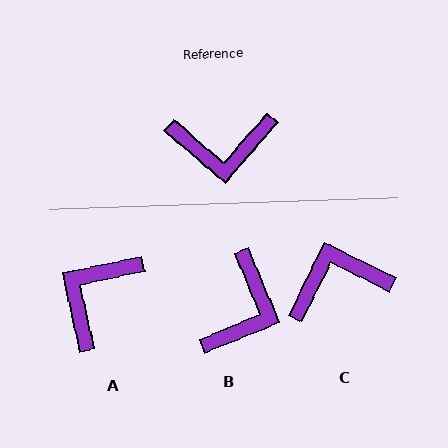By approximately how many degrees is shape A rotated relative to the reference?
Approximately 127 degrees clockwise.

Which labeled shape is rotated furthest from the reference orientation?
C, about 165 degrees away.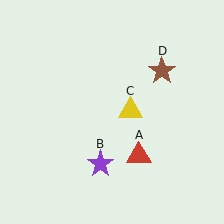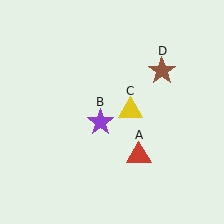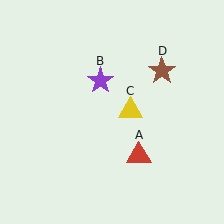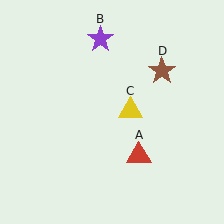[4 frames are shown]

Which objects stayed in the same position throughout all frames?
Red triangle (object A) and yellow triangle (object C) and brown star (object D) remained stationary.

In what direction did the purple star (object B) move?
The purple star (object B) moved up.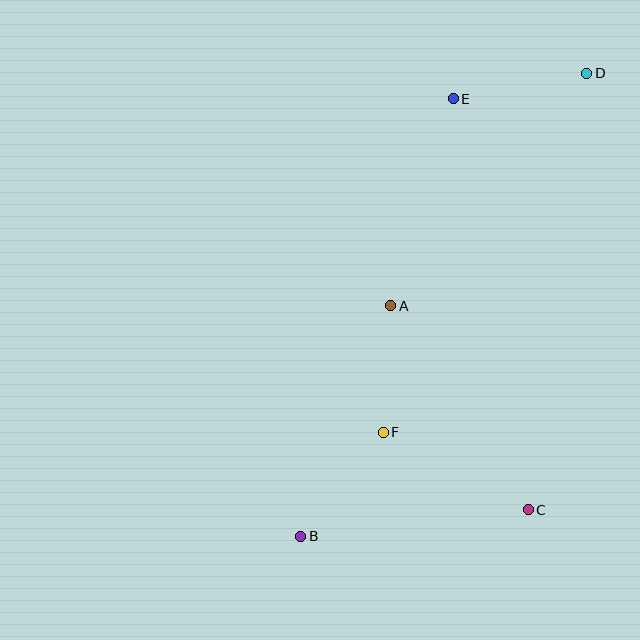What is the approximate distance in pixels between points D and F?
The distance between D and F is approximately 413 pixels.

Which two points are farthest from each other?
Points B and D are farthest from each other.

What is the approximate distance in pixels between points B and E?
The distance between B and E is approximately 463 pixels.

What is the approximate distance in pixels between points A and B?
The distance between A and B is approximately 248 pixels.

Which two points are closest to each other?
Points A and F are closest to each other.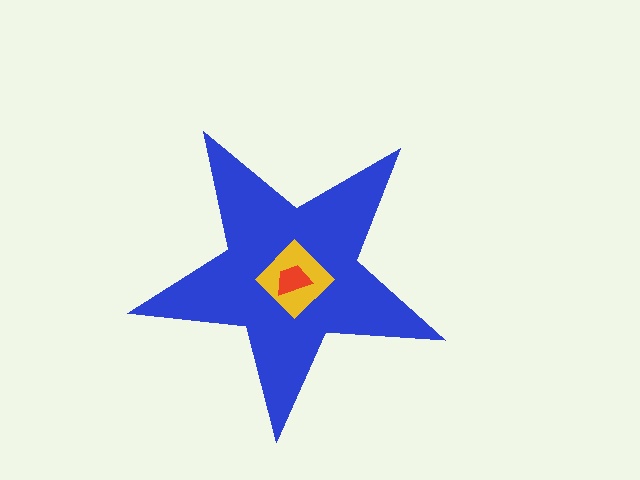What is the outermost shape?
The blue star.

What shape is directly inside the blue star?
The yellow diamond.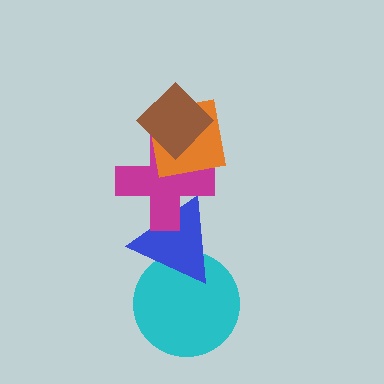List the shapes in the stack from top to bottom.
From top to bottom: the brown diamond, the orange square, the magenta cross, the blue triangle, the cyan circle.